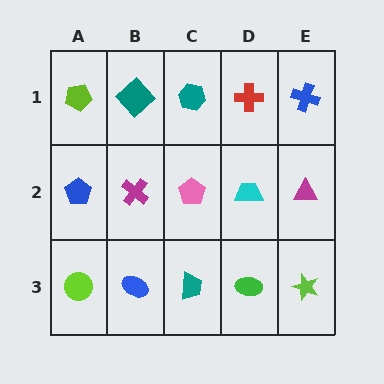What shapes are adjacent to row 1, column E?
A magenta triangle (row 2, column E), a red cross (row 1, column D).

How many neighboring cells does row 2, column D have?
4.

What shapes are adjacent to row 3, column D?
A cyan trapezoid (row 2, column D), a teal trapezoid (row 3, column C), a lime star (row 3, column E).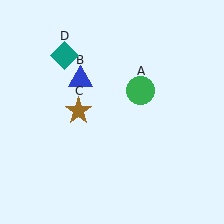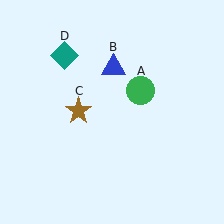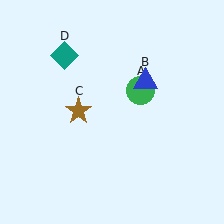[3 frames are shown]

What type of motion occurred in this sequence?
The blue triangle (object B) rotated clockwise around the center of the scene.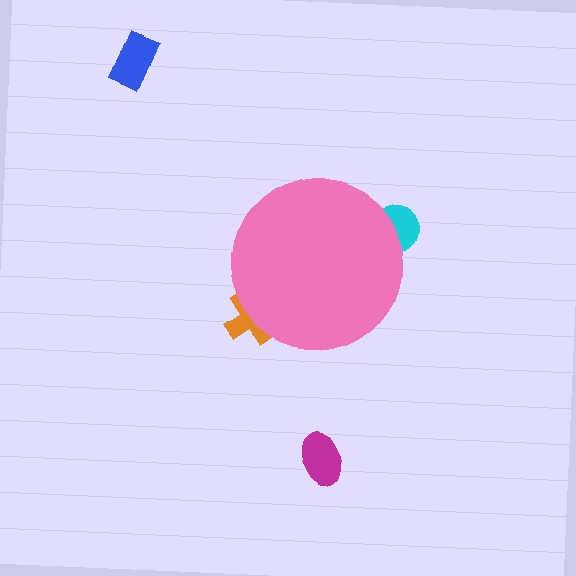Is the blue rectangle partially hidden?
No, the blue rectangle is fully visible.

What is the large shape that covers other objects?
A pink circle.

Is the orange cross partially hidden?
Yes, the orange cross is partially hidden behind the pink circle.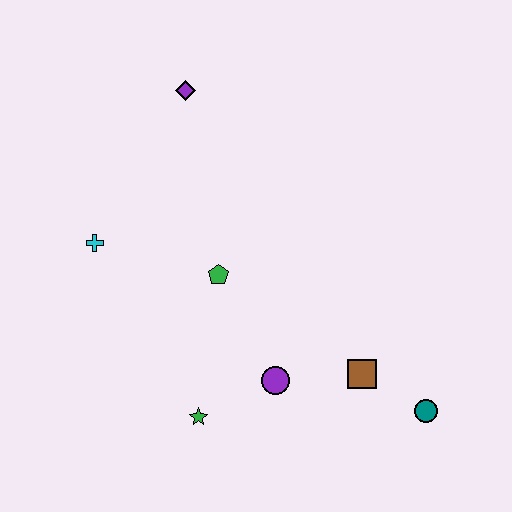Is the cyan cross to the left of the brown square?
Yes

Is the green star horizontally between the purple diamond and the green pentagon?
Yes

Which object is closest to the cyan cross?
The green pentagon is closest to the cyan cross.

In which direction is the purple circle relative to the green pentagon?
The purple circle is below the green pentagon.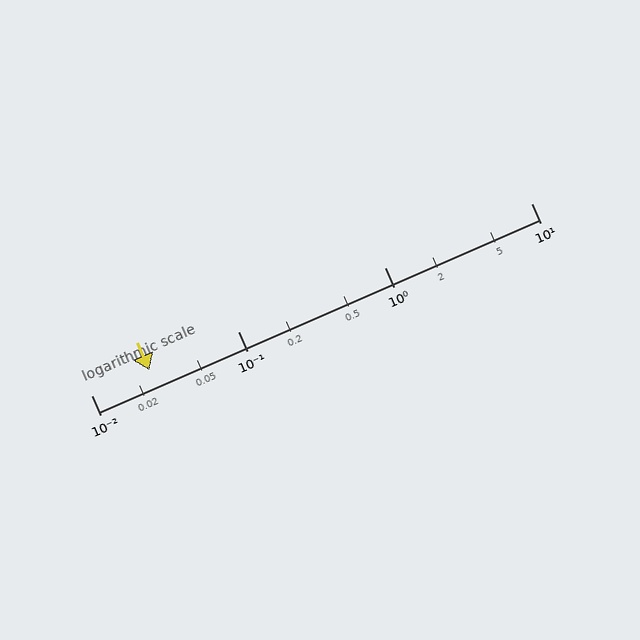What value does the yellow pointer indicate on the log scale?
The pointer indicates approximately 0.025.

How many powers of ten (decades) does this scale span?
The scale spans 3 decades, from 0.01 to 10.